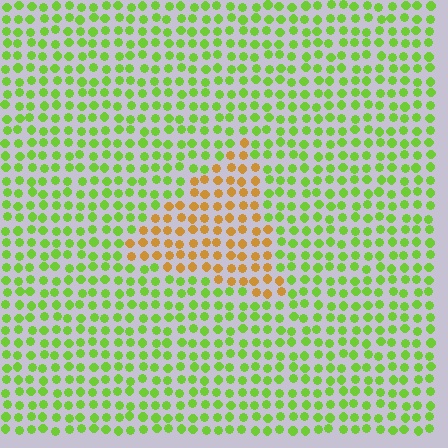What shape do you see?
I see a triangle.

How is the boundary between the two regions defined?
The boundary is defined purely by a slight shift in hue (about 61 degrees). Spacing, size, and orientation are identical on both sides.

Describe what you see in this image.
The image is filled with small lime elements in a uniform arrangement. A triangle-shaped region is visible where the elements are tinted to a slightly different hue, forming a subtle color boundary.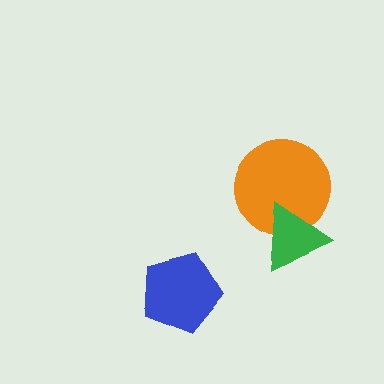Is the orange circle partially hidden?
Yes, it is partially covered by another shape.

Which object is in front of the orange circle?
The green triangle is in front of the orange circle.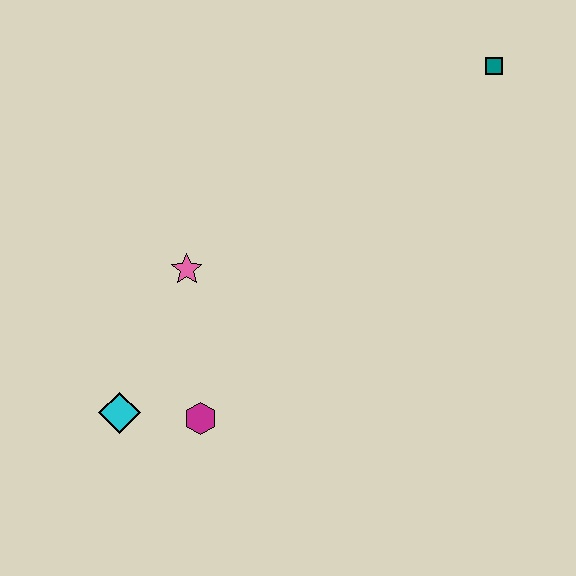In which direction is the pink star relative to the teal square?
The pink star is to the left of the teal square.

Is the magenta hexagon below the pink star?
Yes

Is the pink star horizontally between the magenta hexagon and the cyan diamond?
Yes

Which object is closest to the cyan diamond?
The magenta hexagon is closest to the cyan diamond.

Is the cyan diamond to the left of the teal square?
Yes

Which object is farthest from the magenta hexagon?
The teal square is farthest from the magenta hexagon.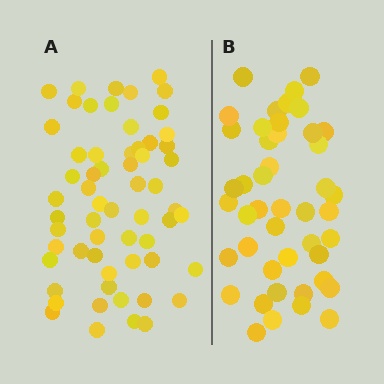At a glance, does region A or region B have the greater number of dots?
Region A (the left region) has more dots.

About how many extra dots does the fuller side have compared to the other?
Region A has approximately 15 more dots than region B.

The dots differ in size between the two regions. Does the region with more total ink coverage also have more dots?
No. Region B has more total ink coverage because its dots are larger, but region A actually contains more individual dots. Total area can be misleading — the number of items is what matters here.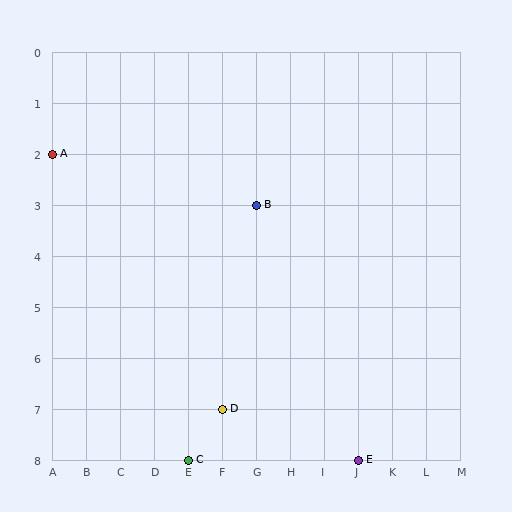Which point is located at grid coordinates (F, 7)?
Point D is at (F, 7).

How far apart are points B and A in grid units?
Points B and A are 6 columns and 1 row apart (about 6.1 grid units diagonally).